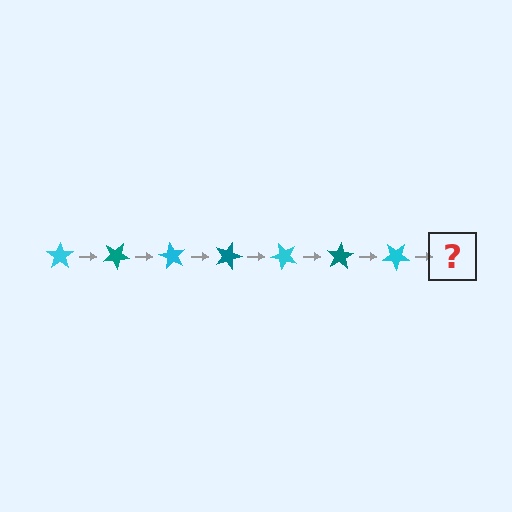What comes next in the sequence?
The next element should be a teal star, rotated 210 degrees from the start.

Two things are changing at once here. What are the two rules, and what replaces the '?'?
The two rules are that it rotates 30 degrees each step and the color cycles through cyan and teal. The '?' should be a teal star, rotated 210 degrees from the start.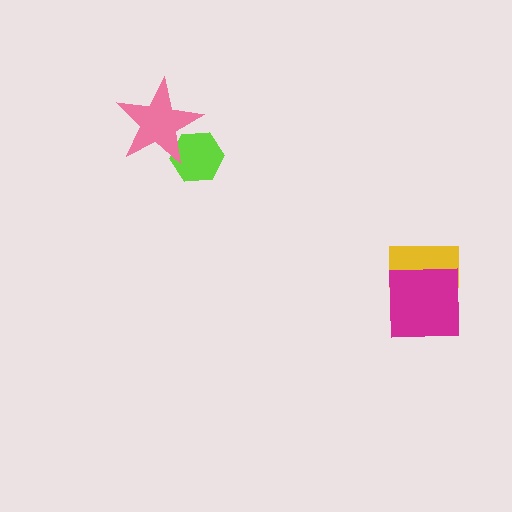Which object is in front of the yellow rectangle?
The magenta square is in front of the yellow rectangle.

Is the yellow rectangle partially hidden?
Yes, it is partially covered by another shape.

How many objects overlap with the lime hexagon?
1 object overlaps with the lime hexagon.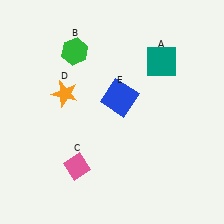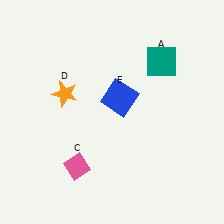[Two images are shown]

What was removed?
The green hexagon (B) was removed in Image 2.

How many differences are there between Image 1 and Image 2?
There is 1 difference between the two images.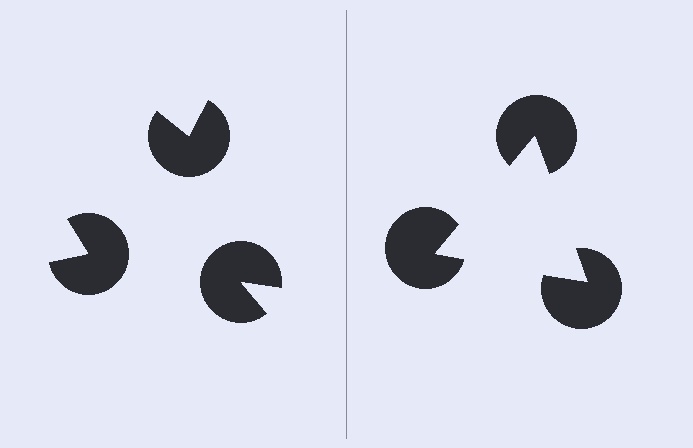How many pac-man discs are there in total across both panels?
6 — 3 on each side.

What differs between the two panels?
The pac-man discs are positioned identically on both sides; only the wedge orientations differ. On the right they align to a triangle; on the left they are misaligned.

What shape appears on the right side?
An illusory triangle.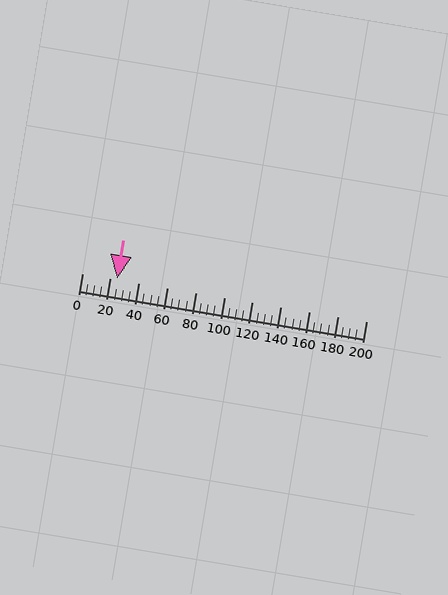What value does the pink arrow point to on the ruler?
The pink arrow points to approximately 24.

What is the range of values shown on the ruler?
The ruler shows values from 0 to 200.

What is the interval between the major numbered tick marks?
The major tick marks are spaced 20 units apart.